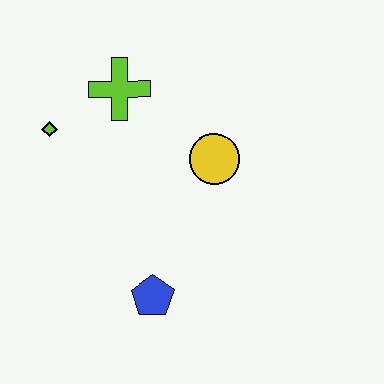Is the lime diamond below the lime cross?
Yes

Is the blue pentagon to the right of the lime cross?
Yes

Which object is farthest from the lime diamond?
The blue pentagon is farthest from the lime diamond.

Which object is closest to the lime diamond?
The lime cross is closest to the lime diamond.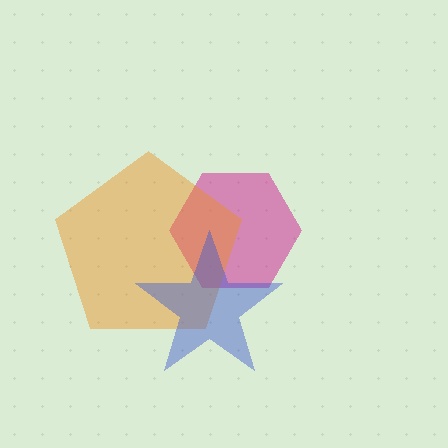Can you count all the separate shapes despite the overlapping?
Yes, there are 3 separate shapes.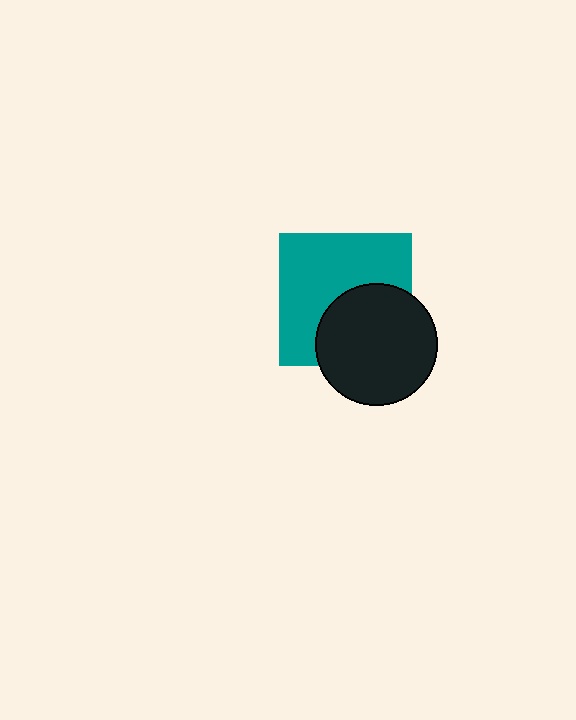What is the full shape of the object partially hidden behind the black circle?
The partially hidden object is a teal square.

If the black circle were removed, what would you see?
You would see the complete teal square.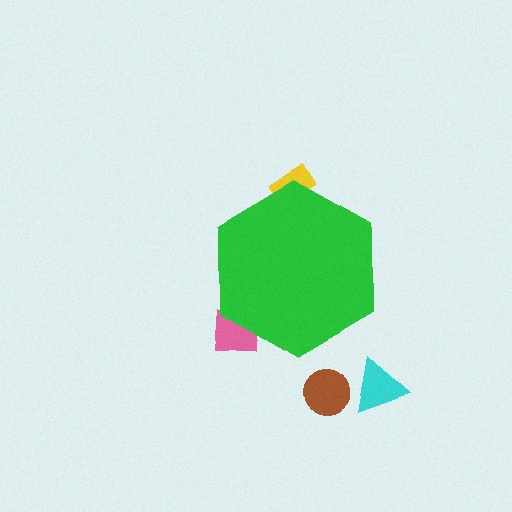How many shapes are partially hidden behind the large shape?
2 shapes are partially hidden.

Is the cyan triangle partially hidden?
No, the cyan triangle is fully visible.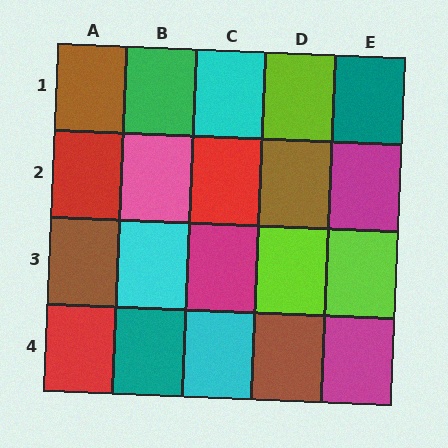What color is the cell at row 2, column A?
Red.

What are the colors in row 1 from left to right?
Brown, green, cyan, lime, teal.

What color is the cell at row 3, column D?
Lime.